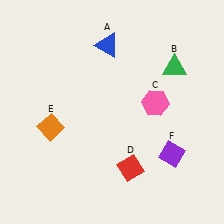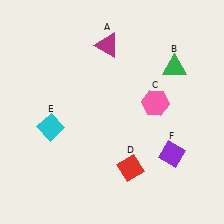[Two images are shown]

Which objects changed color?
A changed from blue to magenta. E changed from orange to cyan.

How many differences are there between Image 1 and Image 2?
There are 2 differences between the two images.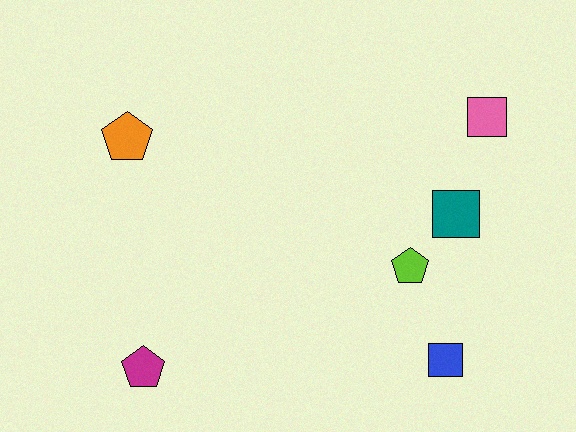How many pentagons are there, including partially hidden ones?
There are 3 pentagons.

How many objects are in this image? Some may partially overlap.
There are 6 objects.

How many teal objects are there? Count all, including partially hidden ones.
There is 1 teal object.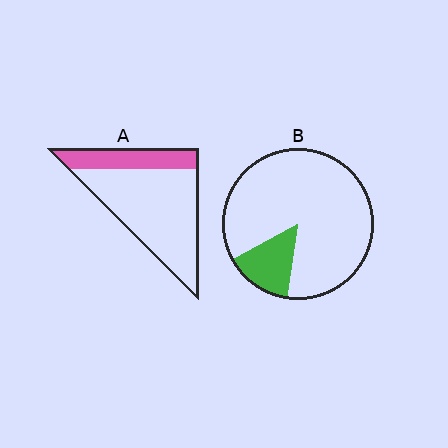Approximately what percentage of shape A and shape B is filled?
A is approximately 25% and B is approximately 15%.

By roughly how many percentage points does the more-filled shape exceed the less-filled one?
By roughly 10 percentage points (A over B).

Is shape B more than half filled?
No.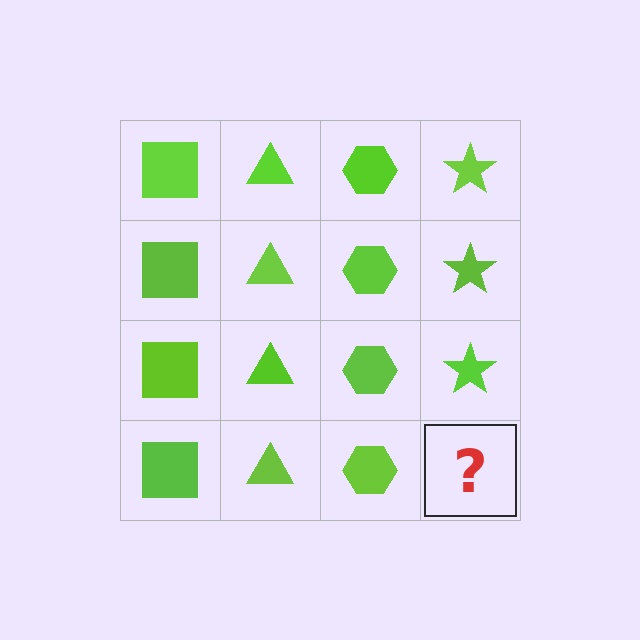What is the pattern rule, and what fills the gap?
The rule is that each column has a consistent shape. The gap should be filled with a lime star.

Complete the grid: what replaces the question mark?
The question mark should be replaced with a lime star.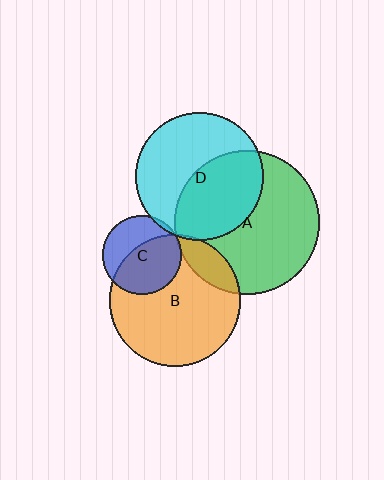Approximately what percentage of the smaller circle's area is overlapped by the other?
Approximately 60%.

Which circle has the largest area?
Circle A (green).